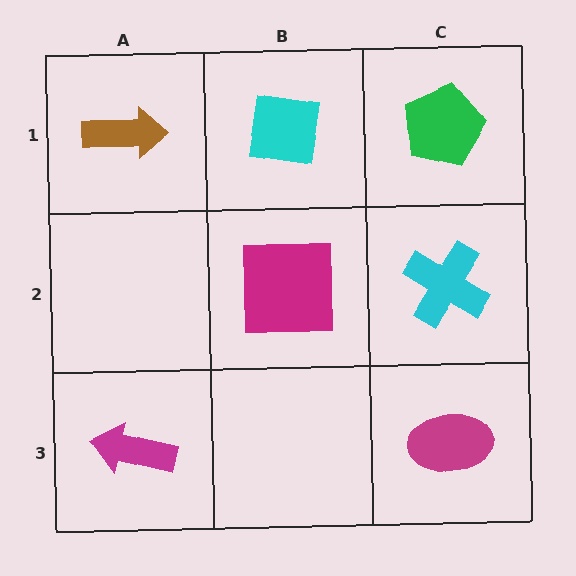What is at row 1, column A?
A brown arrow.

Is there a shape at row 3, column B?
No, that cell is empty.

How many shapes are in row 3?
2 shapes.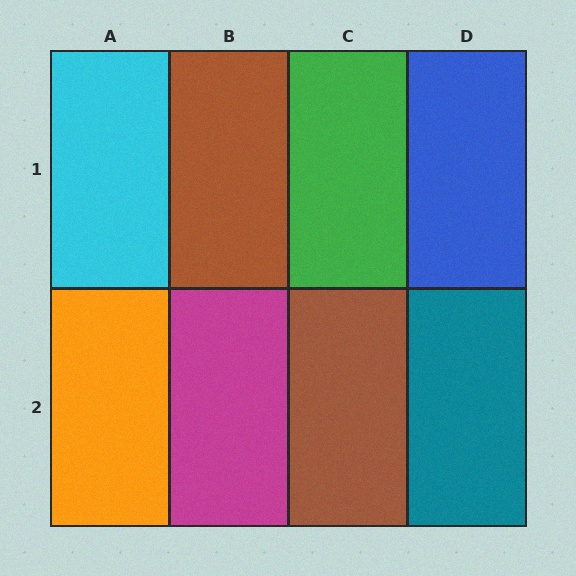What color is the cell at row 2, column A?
Orange.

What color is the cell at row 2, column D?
Teal.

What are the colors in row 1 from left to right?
Cyan, brown, green, blue.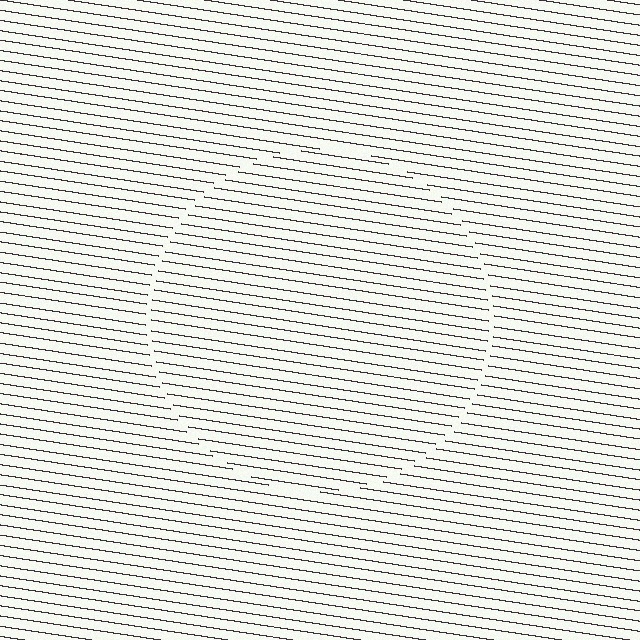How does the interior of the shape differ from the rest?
The interior of the shape contains the same grating, shifted by half a period — the contour is defined by the phase discontinuity where line-ends from the inner and outer gratings abut.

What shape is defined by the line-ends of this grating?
An illusory circle. The interior of the shape contains the same grating, shifted by half a period — the contour is defined by the phase discontinuity where line-ends from the inner and outer gratings abut.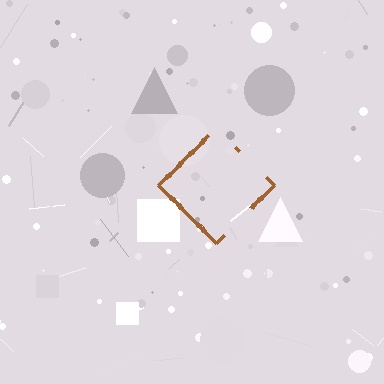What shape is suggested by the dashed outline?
The dashed outline suggests a diamond.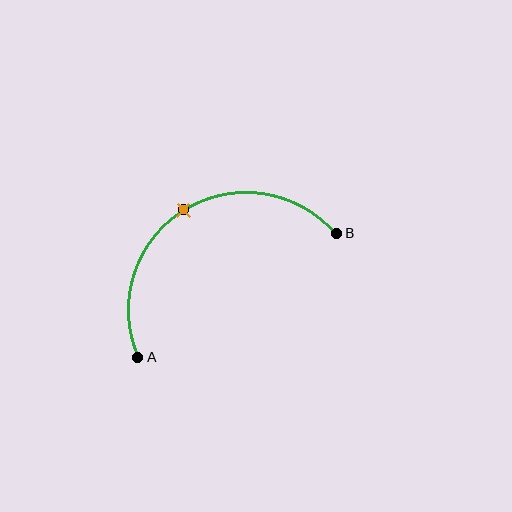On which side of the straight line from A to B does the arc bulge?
The arc bulges above the straight line connecting A and B.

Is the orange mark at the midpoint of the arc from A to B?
Yes. The orange mark lies on the arc at equal arc-length from both A and B — it is the arc midpoint.